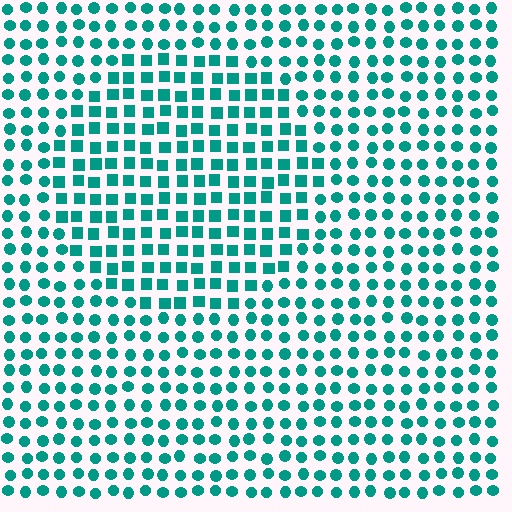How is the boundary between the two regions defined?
The boundary is defined by a change in element shape: squares inside vs. circles outside. All elements share the same color and spacing.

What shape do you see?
I see a circle.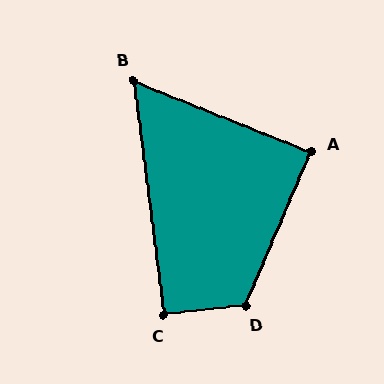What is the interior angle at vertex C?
Approximately 91 degrees (approximately right).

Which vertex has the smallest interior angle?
B, at approximately 61 degrees.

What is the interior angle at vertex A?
Approximately 89 degrees (approximately right).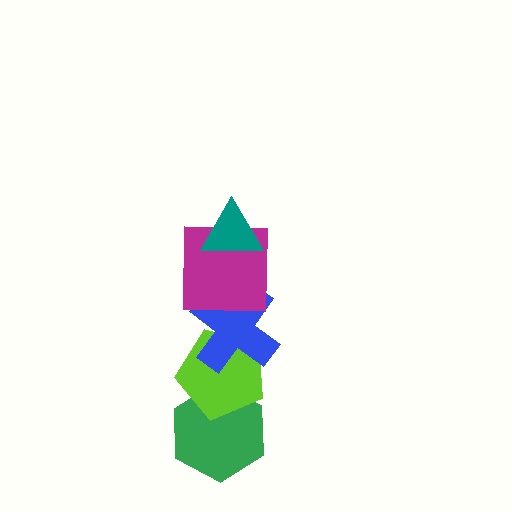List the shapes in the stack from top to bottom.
From top to bottom: the teal triangle, the magenta square, the blue cross, the lime pentagon, the green hexagon.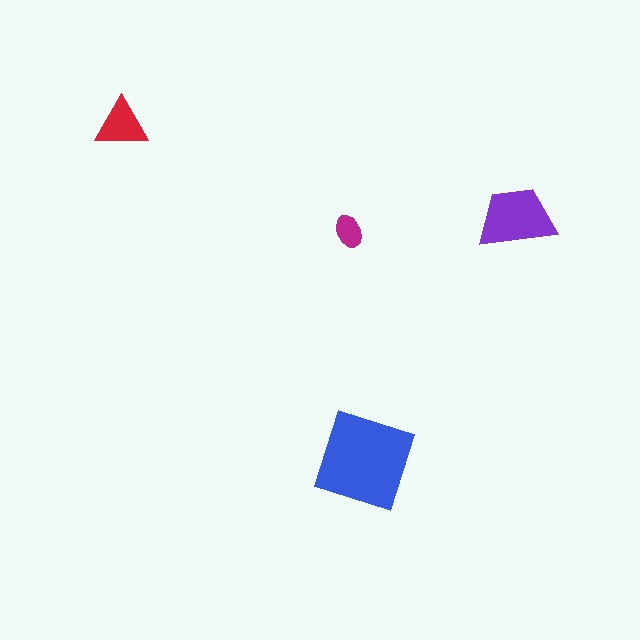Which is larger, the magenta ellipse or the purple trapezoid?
The purple trapezoid.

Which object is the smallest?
The magenta ellipse.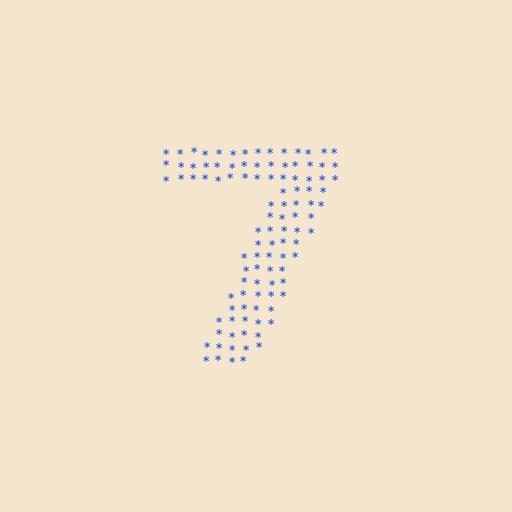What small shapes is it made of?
It is made of small asterisks.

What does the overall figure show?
The overall figure shows the digit 7.